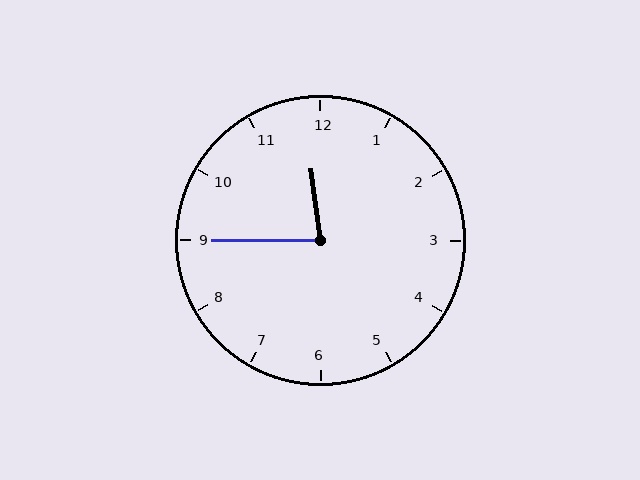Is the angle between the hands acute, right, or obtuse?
It is acute.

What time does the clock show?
11:45.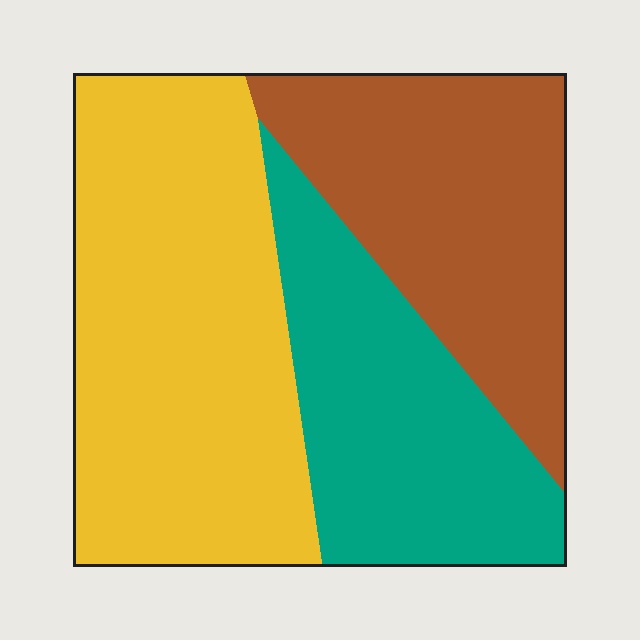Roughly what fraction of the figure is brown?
Brown covers 30% of the figure.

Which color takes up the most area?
Yellow, at roughly 45%.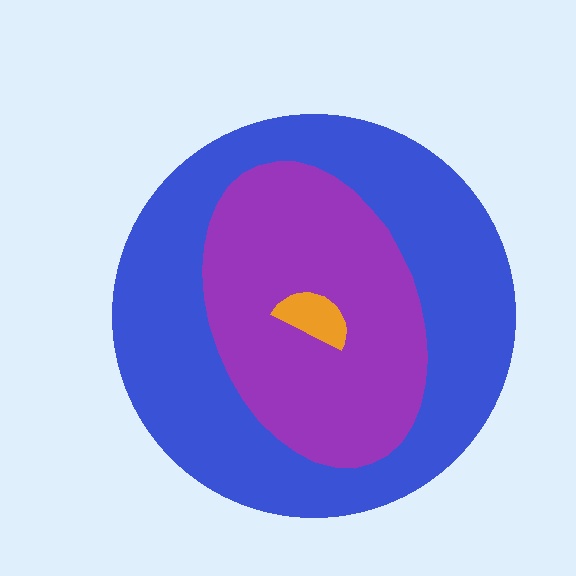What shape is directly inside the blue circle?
The purple ellipse.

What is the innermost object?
The orange semicircle.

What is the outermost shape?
The blue circle.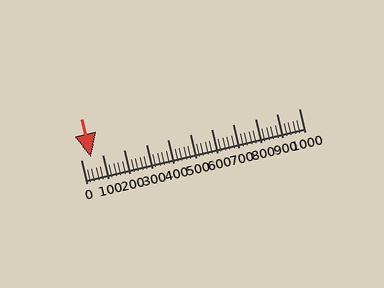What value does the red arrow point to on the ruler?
The red arrow points to approximately 46.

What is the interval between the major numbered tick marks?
The major tick marks are spaced 100 units apart.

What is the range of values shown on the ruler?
The ruler shows values from 0 to 1000.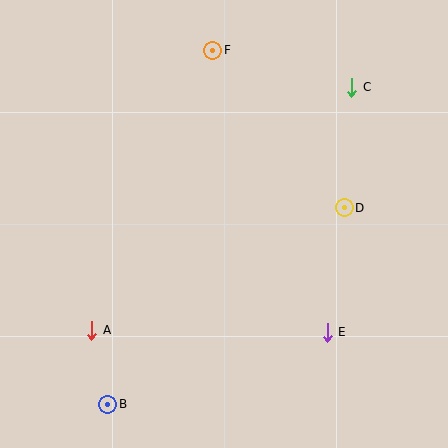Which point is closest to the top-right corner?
Point C is closest to the top-right corner.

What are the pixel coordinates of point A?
Point A is at (92, 330).